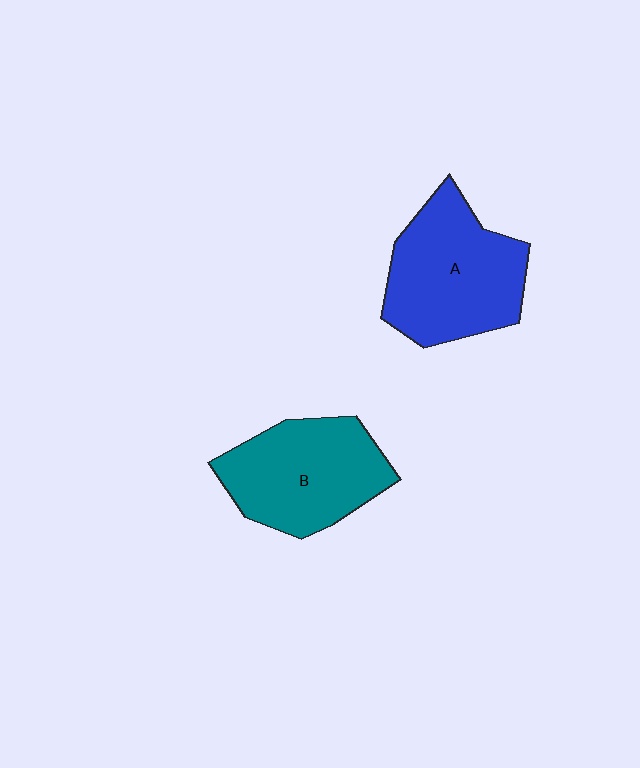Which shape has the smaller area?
Shape B (teal).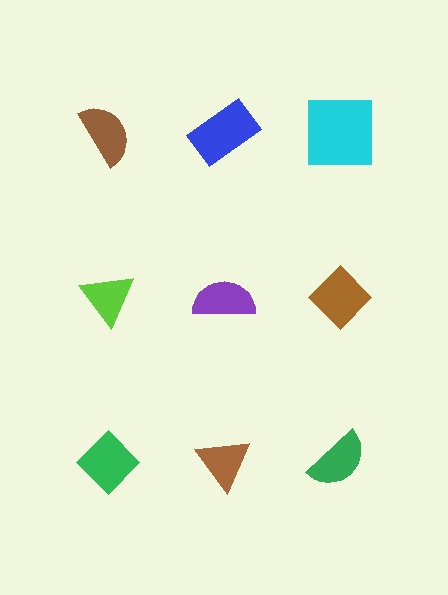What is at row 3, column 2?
A brown triangle.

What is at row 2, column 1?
A lime triangle.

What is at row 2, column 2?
A purple semicircle.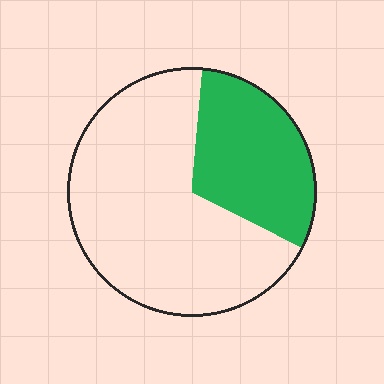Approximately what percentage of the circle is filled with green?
Approximately 30%.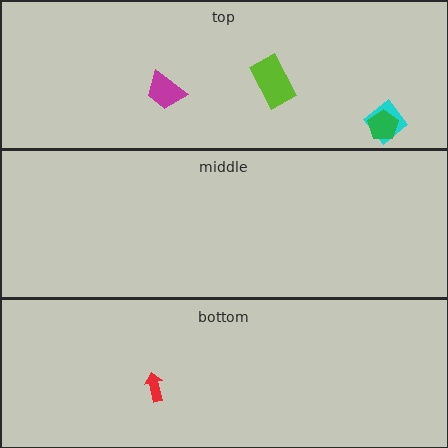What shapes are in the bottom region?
The red arrow.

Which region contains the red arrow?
The bottom region.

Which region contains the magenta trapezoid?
The top region.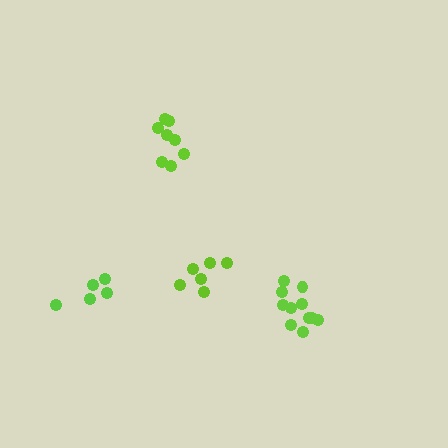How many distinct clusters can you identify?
There are 4 distinct clusters.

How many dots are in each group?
Group 1: 6 dots, Group 2: 11 dots, Group 3: 5 dots, Group 4: 8 dots (30 total).